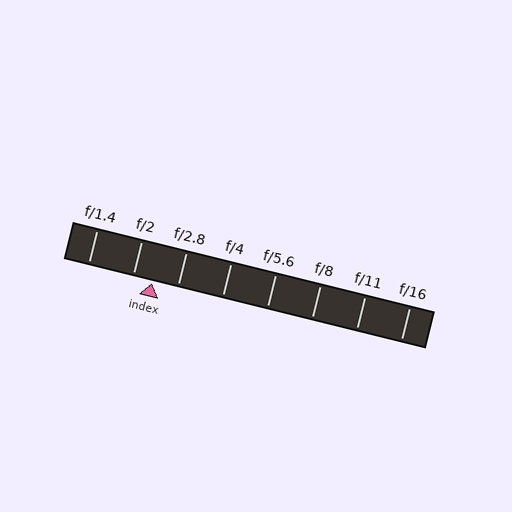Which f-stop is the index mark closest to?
The index mark is closest to f/2.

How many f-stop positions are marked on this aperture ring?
There are 8 f-stop positions marked.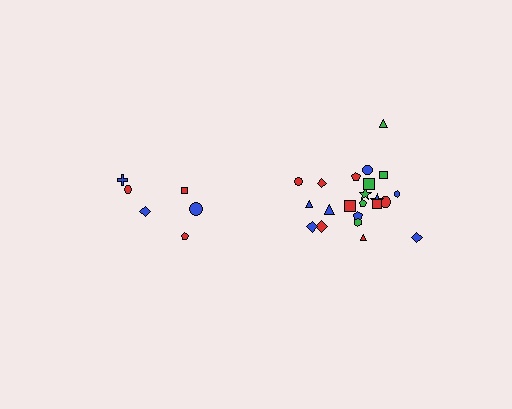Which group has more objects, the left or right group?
The right group.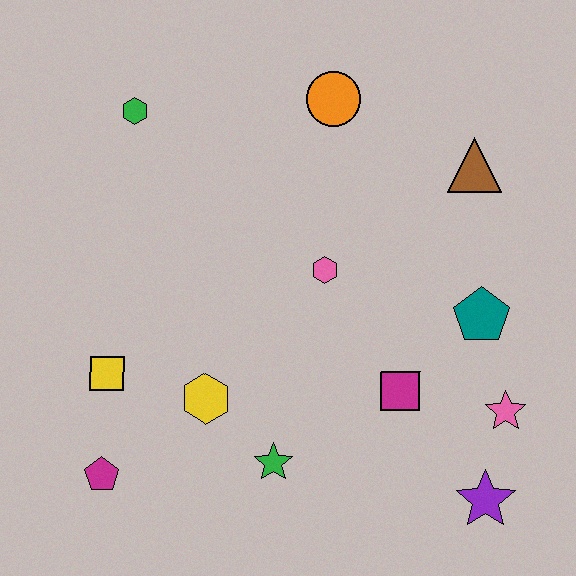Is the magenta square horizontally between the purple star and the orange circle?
Yes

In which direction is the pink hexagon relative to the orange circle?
The pink hexagon is below the orange circle.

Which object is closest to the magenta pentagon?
The yellow square is closest to the magenta pentagon.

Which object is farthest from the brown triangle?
The magenta pentagon is farthest from the brown triangle.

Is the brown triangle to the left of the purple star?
Yes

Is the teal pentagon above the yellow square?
Yes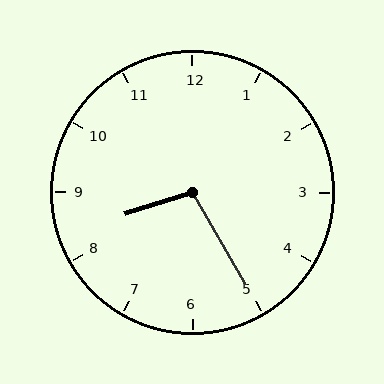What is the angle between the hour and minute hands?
Approximately 102 degrees.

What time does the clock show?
8:25.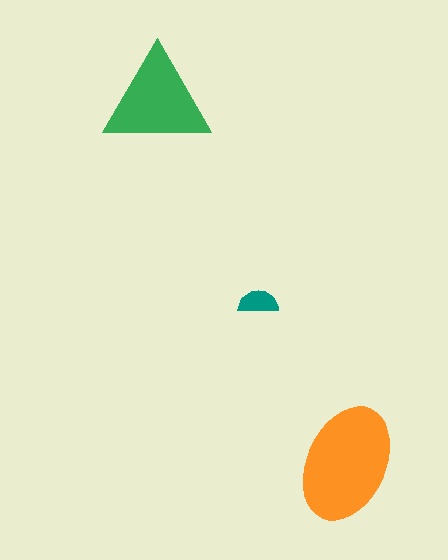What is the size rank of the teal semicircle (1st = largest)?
3rd.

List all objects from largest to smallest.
The orange ellipse, the green triangle, the teal semicircle.